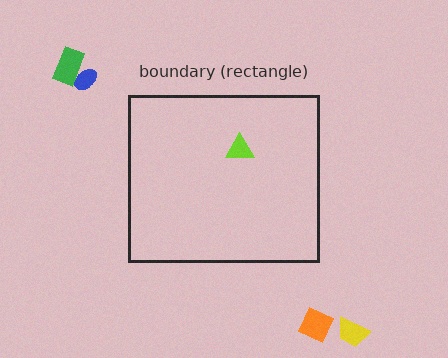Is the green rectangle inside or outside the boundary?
Outside.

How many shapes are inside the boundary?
1 inside, 4 outside.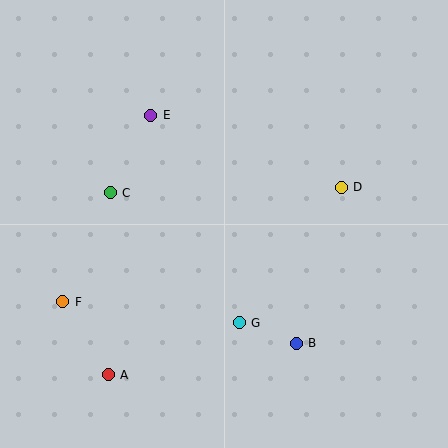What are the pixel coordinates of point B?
Point B is at (296, 343).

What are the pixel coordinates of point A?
Point A is at (108, 375).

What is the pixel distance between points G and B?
The distance between G and B is 60 pixels.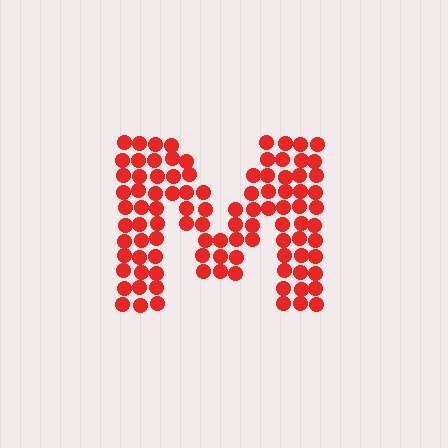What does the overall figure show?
The overall figure shows the letter M.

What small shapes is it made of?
It is made of small circles.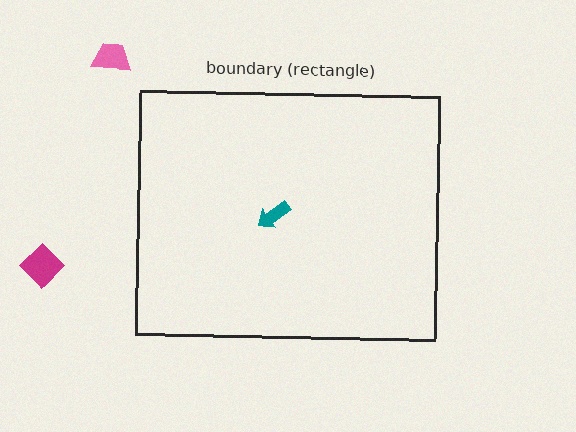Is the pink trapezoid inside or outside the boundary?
Outside.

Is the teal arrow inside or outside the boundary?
Inside.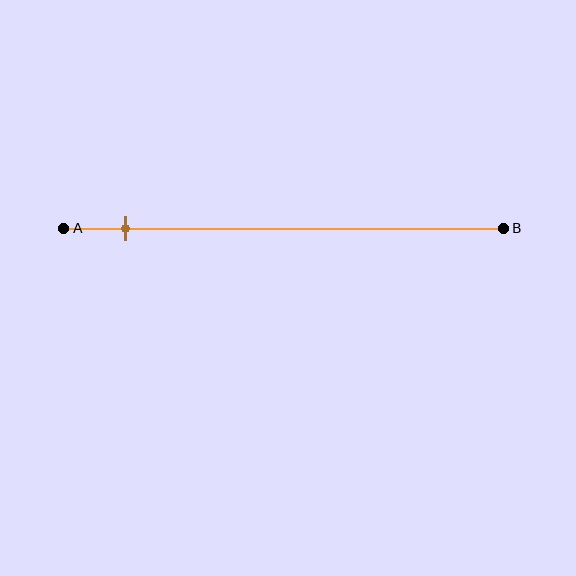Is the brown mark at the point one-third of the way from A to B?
No, the mark is at about 15% from A, not at the 33% one-third point.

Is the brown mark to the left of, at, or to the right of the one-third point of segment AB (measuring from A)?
The brown mark is to the left of the one-third point of segment AB.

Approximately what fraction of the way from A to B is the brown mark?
The brown mark is approximately 15% of the way from A to B.